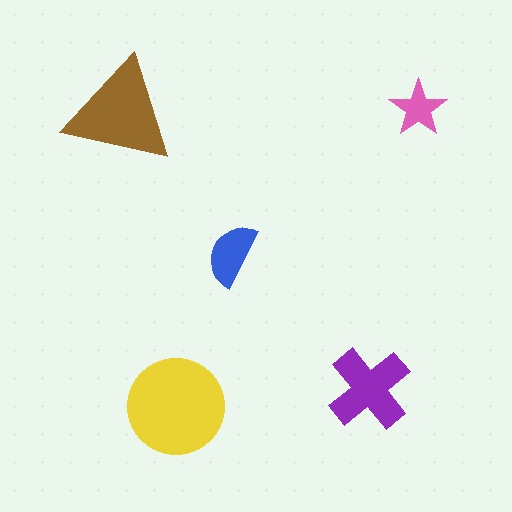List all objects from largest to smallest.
The yellow circle, the brown triangle, the purple cross, the blue semicircle, the pink star.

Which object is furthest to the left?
The brown triangle is leftmost.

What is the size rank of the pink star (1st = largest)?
5th.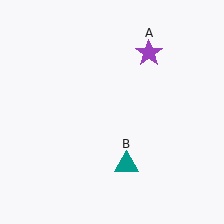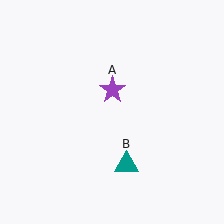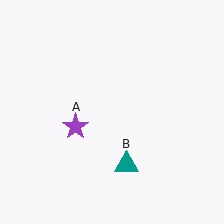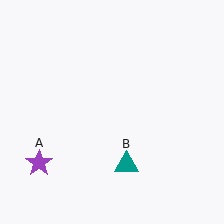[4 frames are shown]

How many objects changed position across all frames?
1 object changed position: purple star (object A).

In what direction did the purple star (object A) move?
The purple star (object A) moved down and to the left.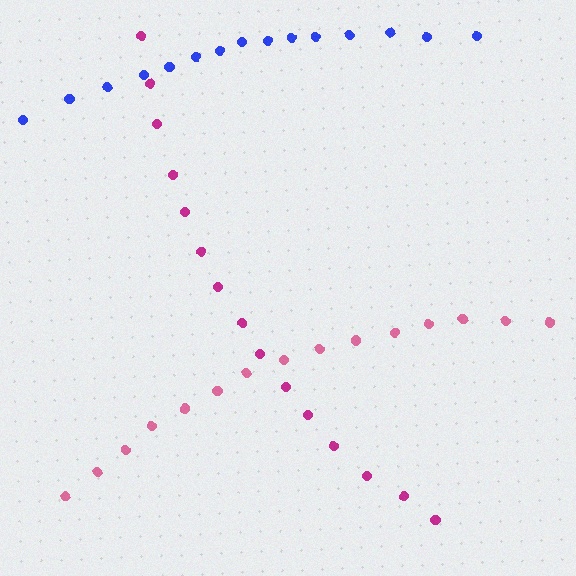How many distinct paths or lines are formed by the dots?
There are 3 distinct paths.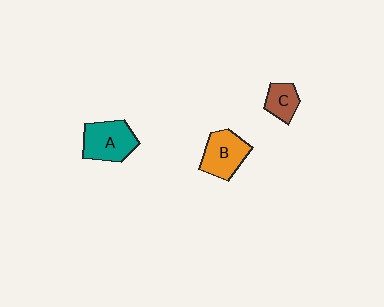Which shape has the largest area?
Shape A (teal).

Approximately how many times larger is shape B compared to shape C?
Approximately 1.7 times.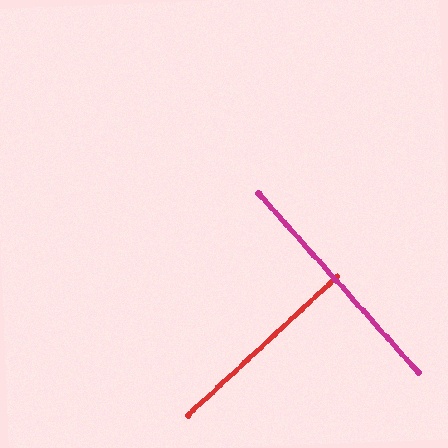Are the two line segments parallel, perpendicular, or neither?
Perpendicular — they meet at approximately 89°.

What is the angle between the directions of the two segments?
Approximately 89 degrees.